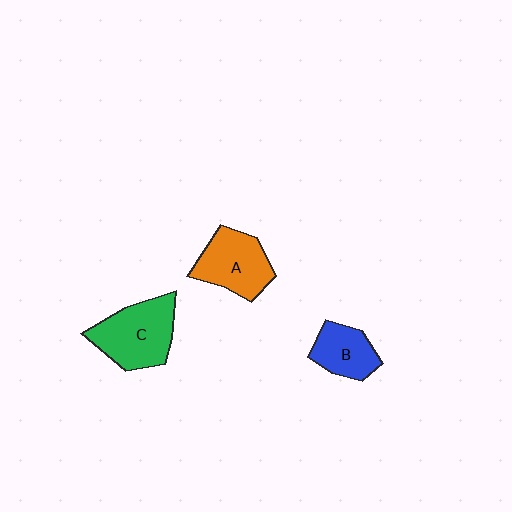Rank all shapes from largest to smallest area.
From largest to smallest: C (green), A (orange), B (blue).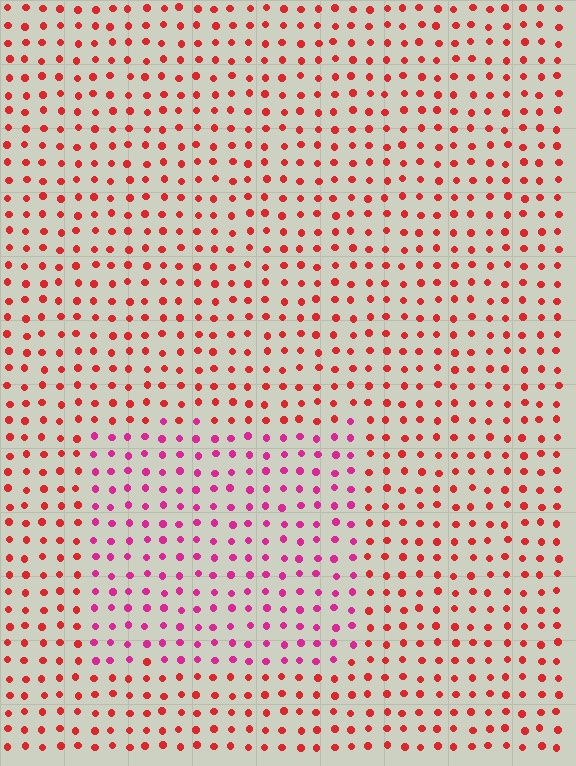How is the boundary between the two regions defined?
The boundary is defined purely by a slight shift in hue (about 36 degrees). Spacing, size, and orientation are identical on both sides.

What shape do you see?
I see a rectangle.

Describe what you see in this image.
The image is filled with small red elements in a uniform arrangement. A rectangle-shaped region is visible where the elements are tinted to a slightly different hue, forming a subtle color boundary.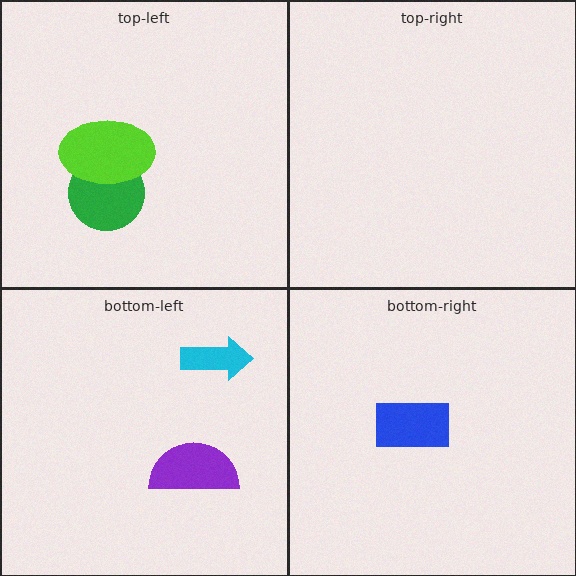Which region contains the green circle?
The top-left region.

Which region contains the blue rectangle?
The bottom-right region.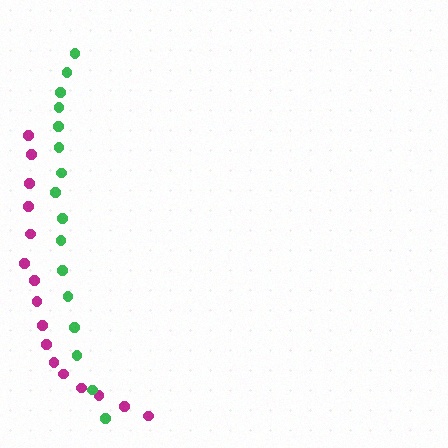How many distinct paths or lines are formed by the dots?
There are 2 distinct paths.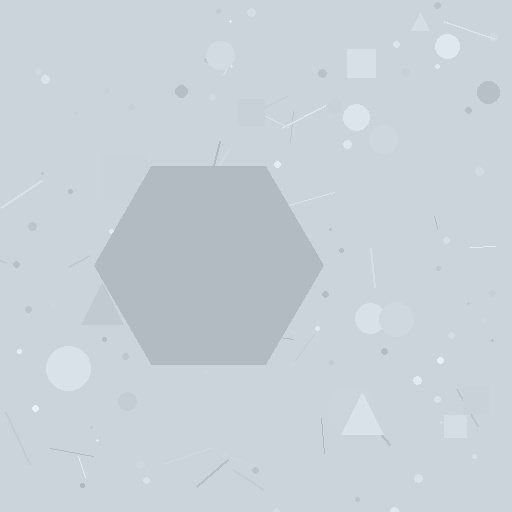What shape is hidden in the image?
A hexagon is hidden in the image.